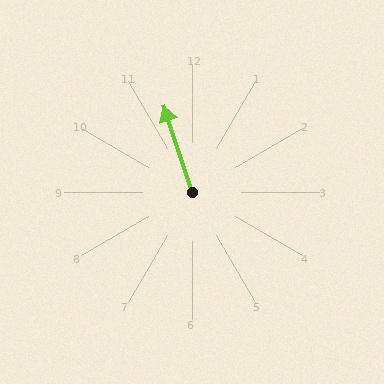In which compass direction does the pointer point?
North.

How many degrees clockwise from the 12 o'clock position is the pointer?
Approximately 342 degrees.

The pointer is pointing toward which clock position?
Roughly 11 o'clock.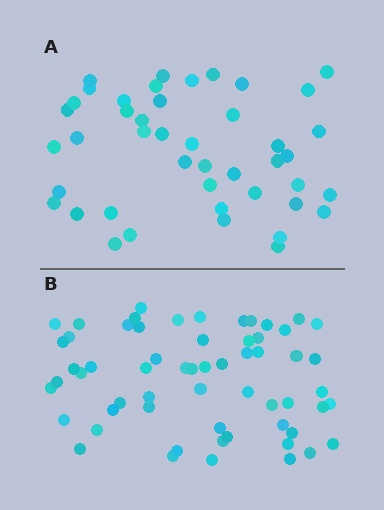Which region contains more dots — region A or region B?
Region B (the bottom region) has more dots.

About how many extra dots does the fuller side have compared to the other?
Region B has approximately 15 more dots than region A.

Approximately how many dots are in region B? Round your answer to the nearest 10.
About 60 dots.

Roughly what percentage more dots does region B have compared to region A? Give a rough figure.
About 35% more.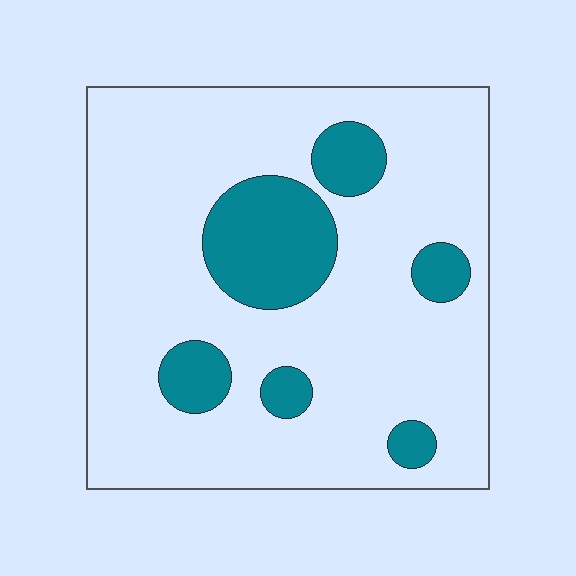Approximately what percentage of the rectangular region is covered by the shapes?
Approximately 20%.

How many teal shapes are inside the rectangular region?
6.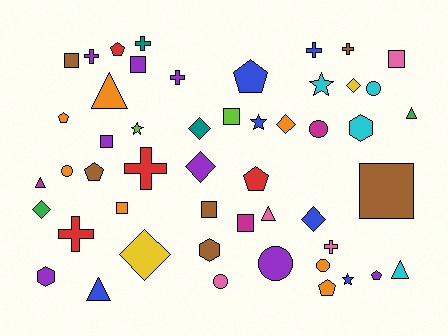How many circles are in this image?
There are 6 circles.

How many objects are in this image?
There are 50 objects.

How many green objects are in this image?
There are 2 green objects.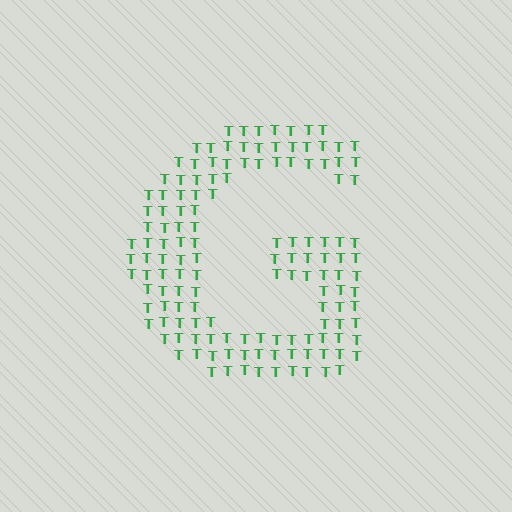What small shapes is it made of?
It is made of small letter T's.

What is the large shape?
The large shape is the letter G.